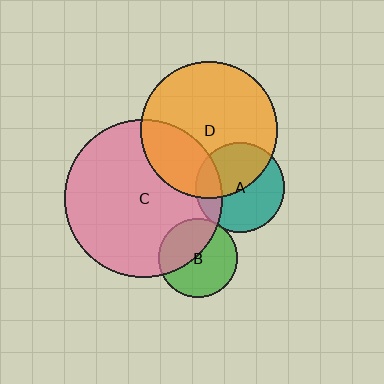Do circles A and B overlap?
Yes.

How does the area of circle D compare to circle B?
Approximately 3.0 times.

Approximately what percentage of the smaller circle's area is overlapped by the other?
Approximately 5%.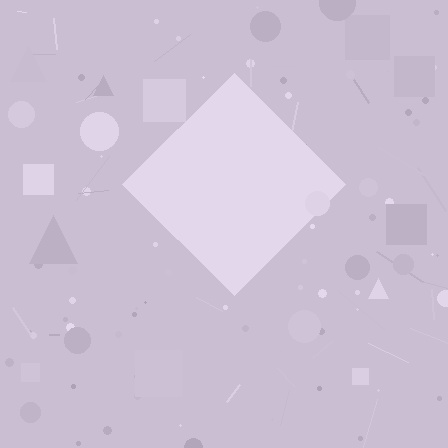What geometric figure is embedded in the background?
A diamond is embedded in the background.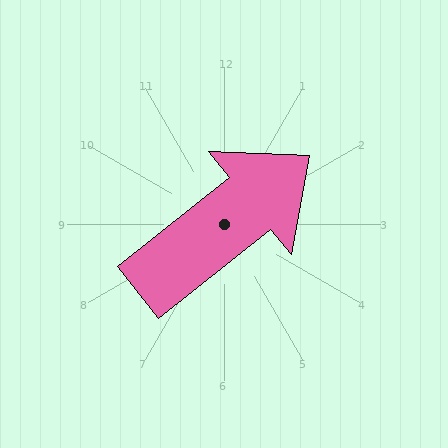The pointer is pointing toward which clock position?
Roughly 2 o'clock.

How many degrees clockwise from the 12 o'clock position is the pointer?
Approximately 51 degrees.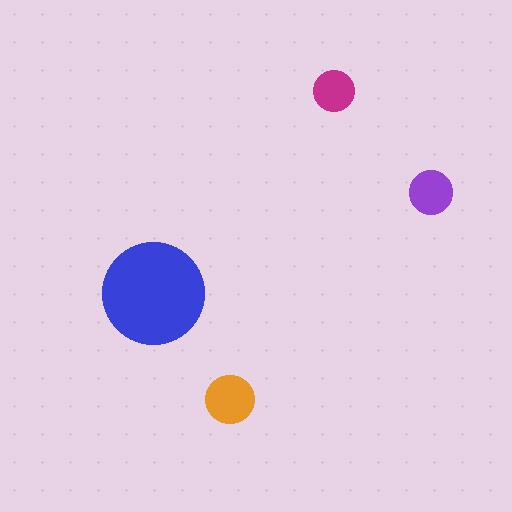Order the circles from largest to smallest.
the blue one, the orange one, the purple one, the magenta one.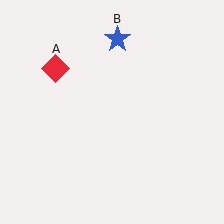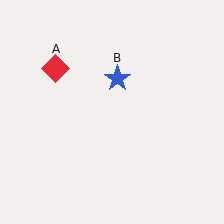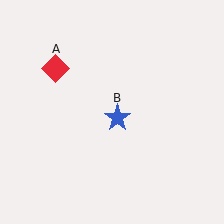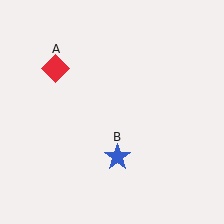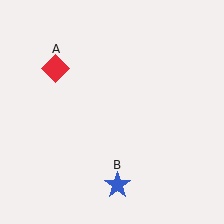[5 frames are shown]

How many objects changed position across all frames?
1 object changed position: blue star (object B).